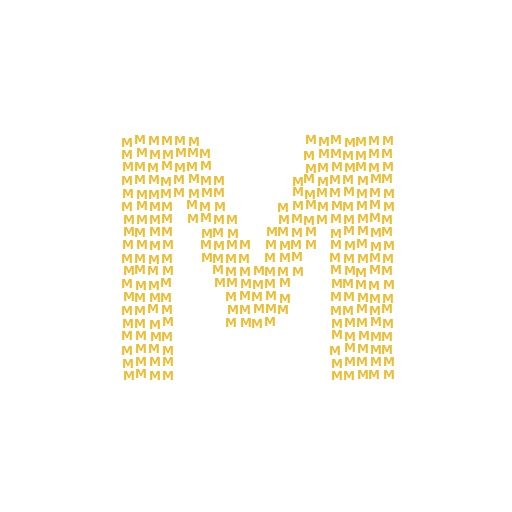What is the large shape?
The large shape is the letter M.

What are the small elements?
The small elements are letter M's.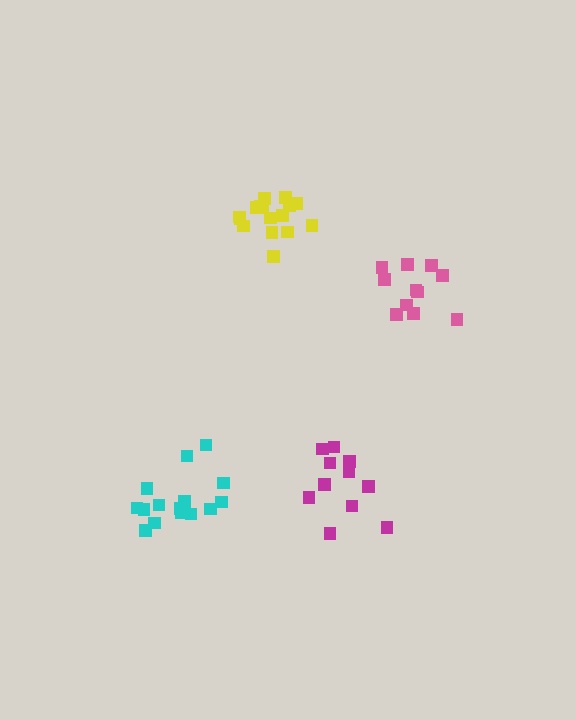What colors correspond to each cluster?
The clusters are colored: magenta, pink, yellow, cyan.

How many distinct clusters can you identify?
There are 4 distinct clusters.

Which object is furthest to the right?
The pink cluster is rightmost.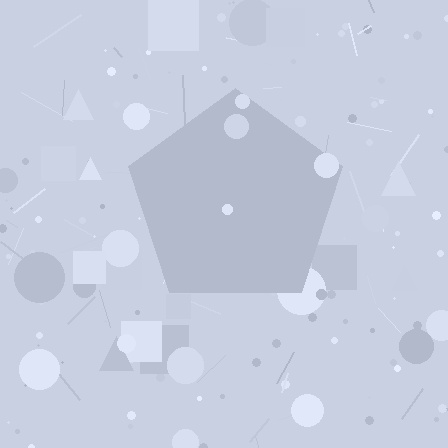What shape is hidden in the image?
A pentagon is hidden in the image.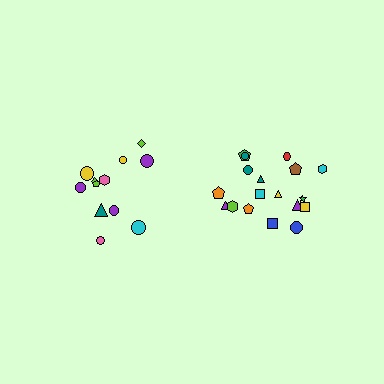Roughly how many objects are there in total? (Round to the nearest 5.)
Roughly 30 objects in total.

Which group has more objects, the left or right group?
The right group.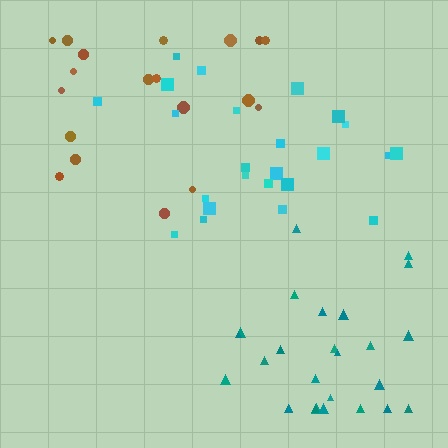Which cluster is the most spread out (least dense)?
Brown.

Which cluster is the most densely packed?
Teal.